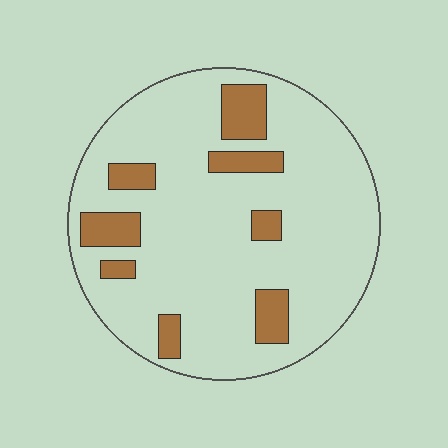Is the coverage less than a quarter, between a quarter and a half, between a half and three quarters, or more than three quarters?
Less than a quarter.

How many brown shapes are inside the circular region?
8.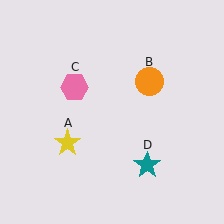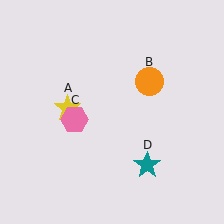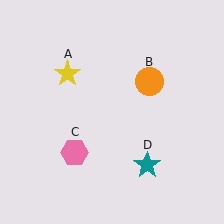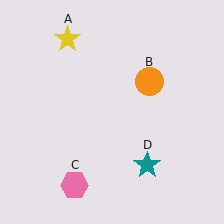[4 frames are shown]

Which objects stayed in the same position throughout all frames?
Orange circle (object B) and teal star (object D) remained stationary.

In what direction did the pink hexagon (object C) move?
The pink hexagon (object C) moved down.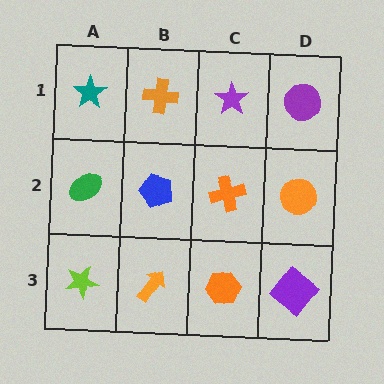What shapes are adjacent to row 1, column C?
An orange cross (row 2, column C), an orange cross (row 1, column B), a purple circle (row 1, column D).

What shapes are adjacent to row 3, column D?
An orange circle (row 2, column D), an orange hexagon (row 3, column C).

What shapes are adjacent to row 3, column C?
An orange cross (row 2, column C), an orange arrow (row 3, column B), a purple diamond (row 3, column D).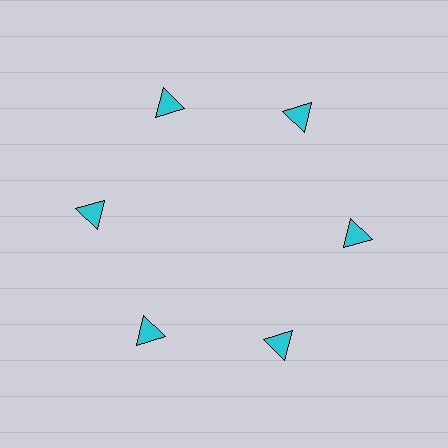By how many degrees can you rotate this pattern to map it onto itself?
The pattern maps onto itself every 60 degrees of rotation.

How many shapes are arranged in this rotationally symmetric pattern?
There are 6 shapes, arranged in 6 groups of 1.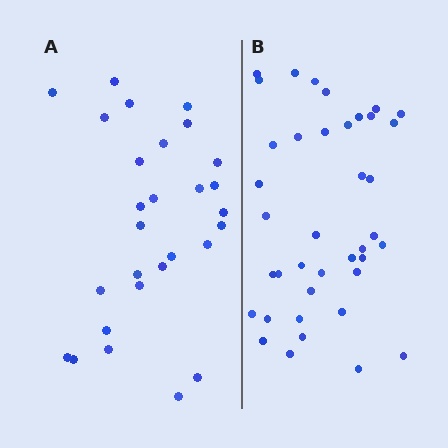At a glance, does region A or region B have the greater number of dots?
Region B (the right region) has more dots.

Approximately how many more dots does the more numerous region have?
Region B has roughly 12 or so more dots than region A.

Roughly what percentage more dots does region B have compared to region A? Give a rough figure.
About 40% more.